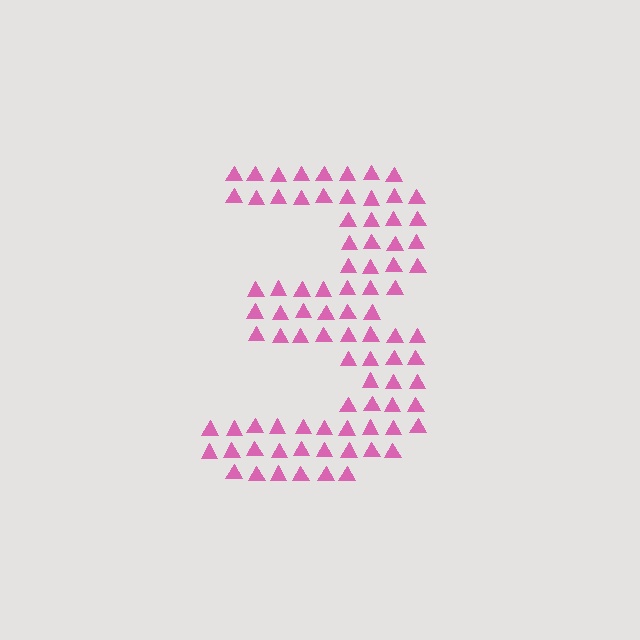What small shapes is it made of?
It is made of small triangles.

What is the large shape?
The large shape is the digit 3.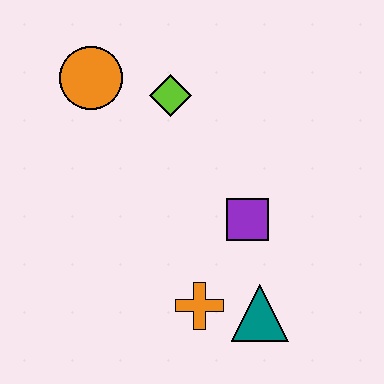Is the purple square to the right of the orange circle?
Yes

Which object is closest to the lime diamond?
The orange circle is closest to the lime diamond.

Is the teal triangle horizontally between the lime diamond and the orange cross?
No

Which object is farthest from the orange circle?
The teal triangle is farthest from the orange circle.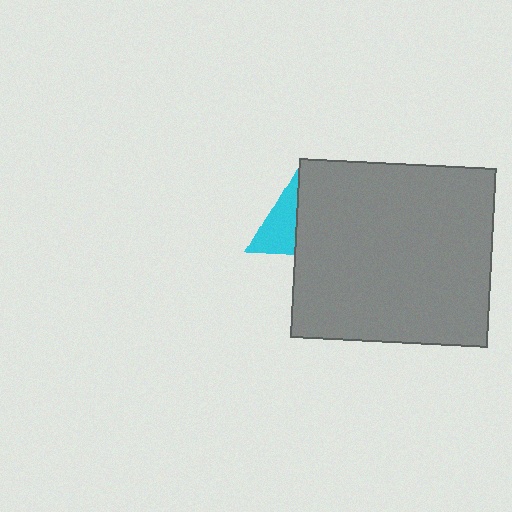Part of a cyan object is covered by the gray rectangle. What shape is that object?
It is a triangle.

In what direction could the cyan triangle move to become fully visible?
The cyan triangle could move left. That would shift it out from behind the gray rectangle entirely.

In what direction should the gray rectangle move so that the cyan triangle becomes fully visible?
The gray rectangle should move right. That is the shortest direction to clear the overlap and leave the cyan triangle fully visible.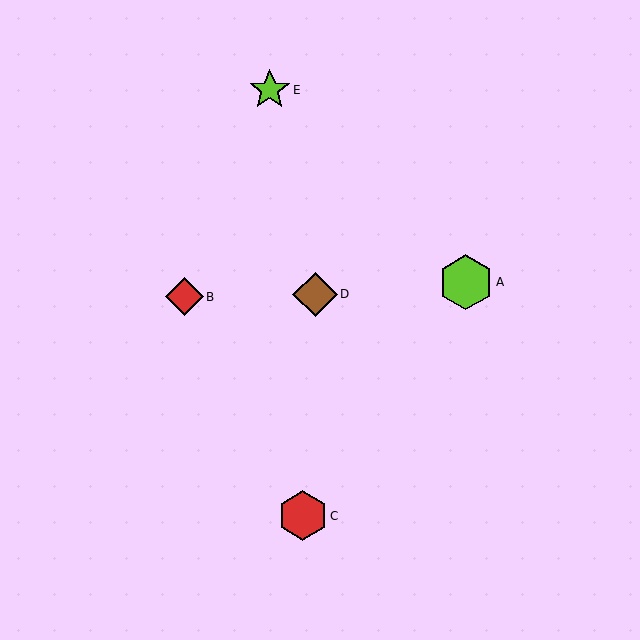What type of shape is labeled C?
Shape C is a red hexagon.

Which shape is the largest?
The lime hexagon (labeled A) is the largest.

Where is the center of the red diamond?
The center of the red diamond is at (184, 297).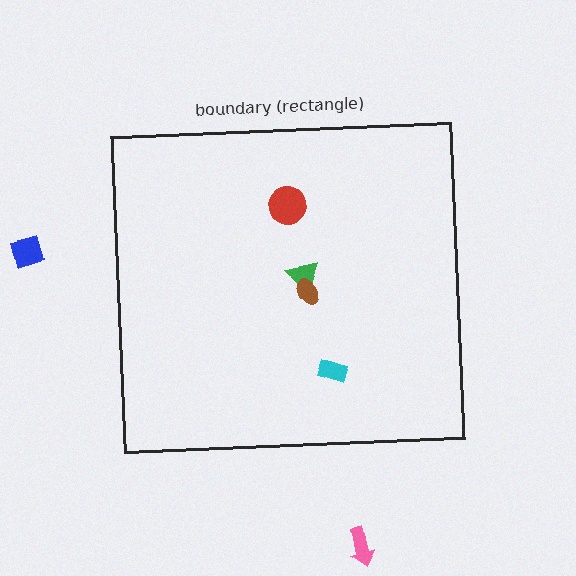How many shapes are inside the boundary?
4 inside, 2 outside.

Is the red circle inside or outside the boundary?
Inside.